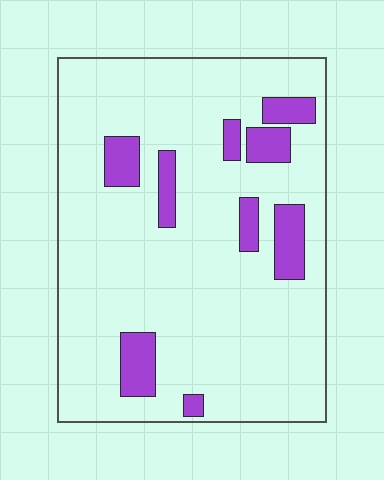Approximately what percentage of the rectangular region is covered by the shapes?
Approximately 15%.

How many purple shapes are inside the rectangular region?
9.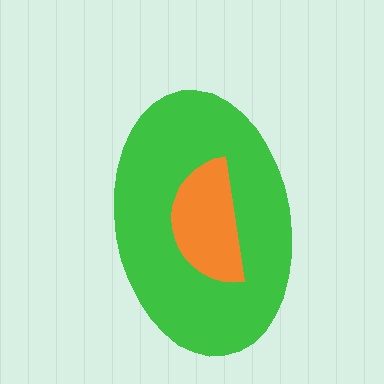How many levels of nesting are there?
2.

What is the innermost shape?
The orange semicircle.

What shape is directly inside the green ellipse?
The orange semicircle.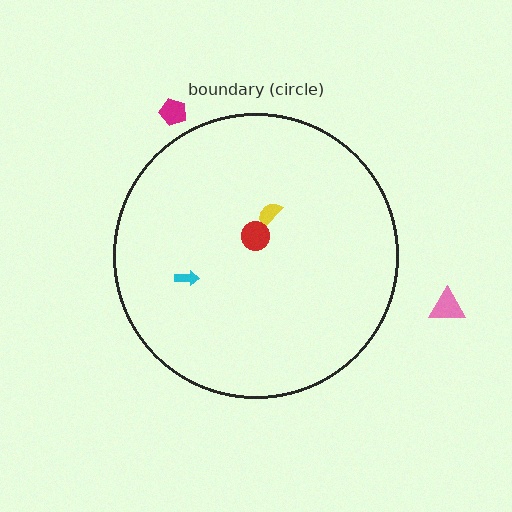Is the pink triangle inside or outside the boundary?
Outside.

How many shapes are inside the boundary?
3 inside, 2 outside.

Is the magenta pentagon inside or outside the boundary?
Outside.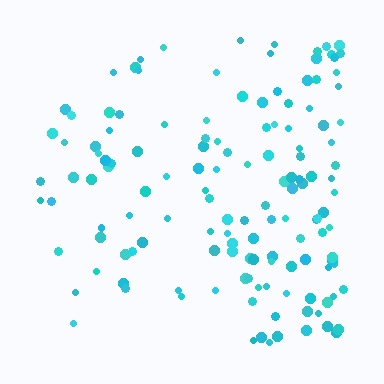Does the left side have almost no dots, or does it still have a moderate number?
Still a moderate number, just noticeably fewer than the right.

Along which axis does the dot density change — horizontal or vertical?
Horizontal.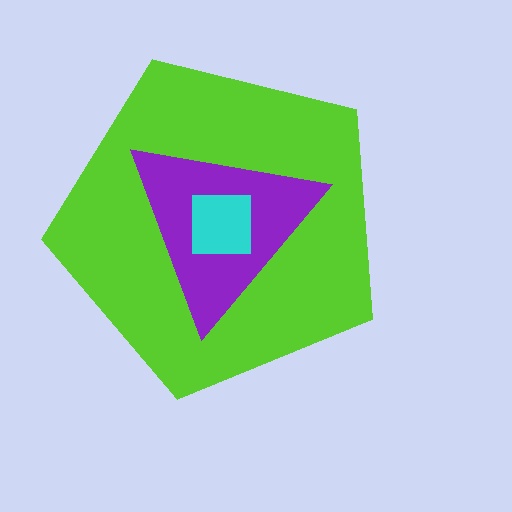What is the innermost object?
The cyan square.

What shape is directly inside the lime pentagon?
The purple triangle.